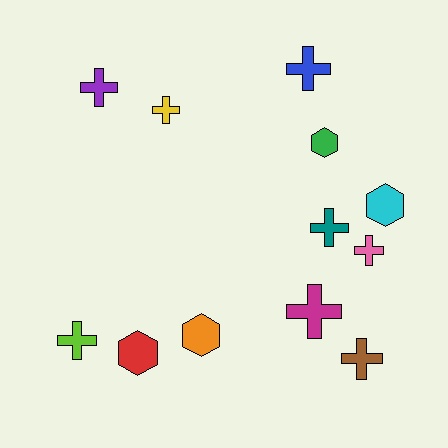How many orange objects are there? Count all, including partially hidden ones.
There is 1 orange object.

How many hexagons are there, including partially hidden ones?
There are 4 hexagons.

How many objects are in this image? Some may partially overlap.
There are 12 objects.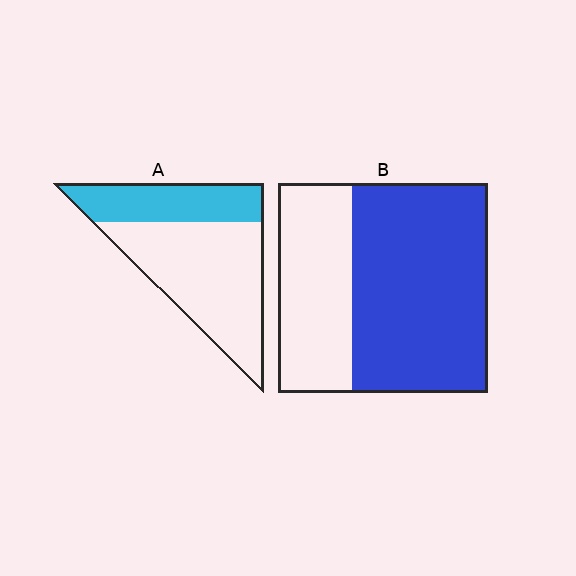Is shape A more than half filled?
No.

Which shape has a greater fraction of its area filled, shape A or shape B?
Shape B.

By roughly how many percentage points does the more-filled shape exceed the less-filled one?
By roughly 30 percentage points (B over A).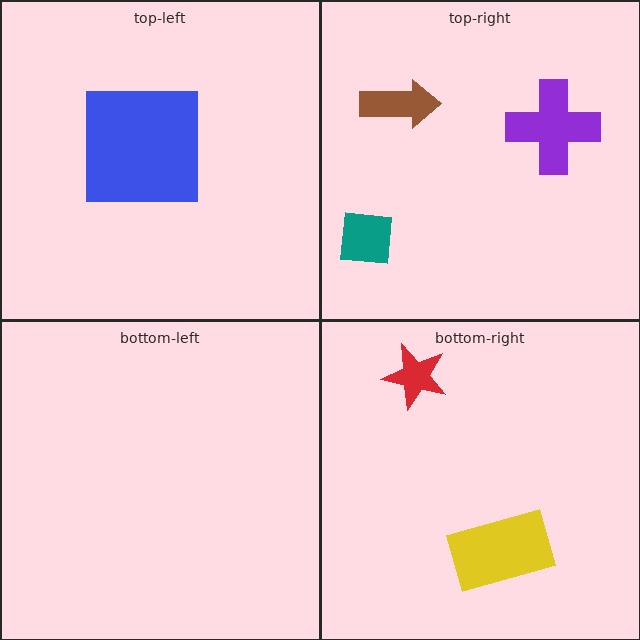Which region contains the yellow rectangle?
The bottom-right region.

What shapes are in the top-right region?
The teal square, the brown arrow, the purple cross.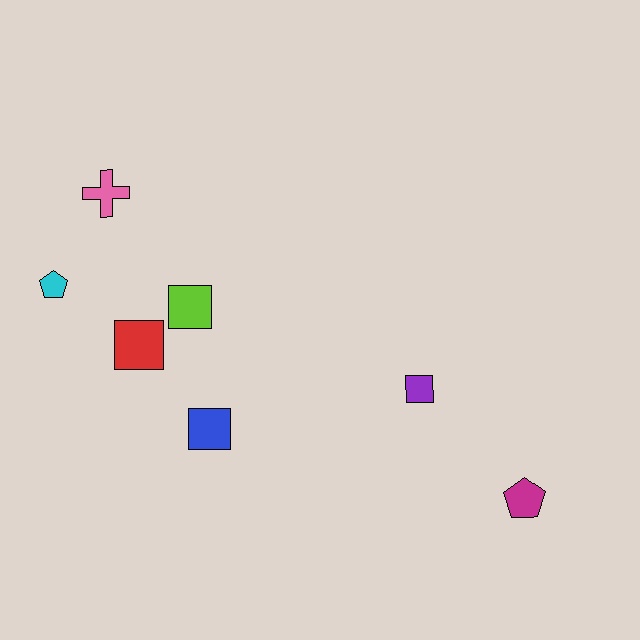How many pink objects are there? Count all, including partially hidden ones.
There is 1 pink object.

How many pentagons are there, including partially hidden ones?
There are 2 pentagons.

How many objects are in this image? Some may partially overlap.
There are 7 objects.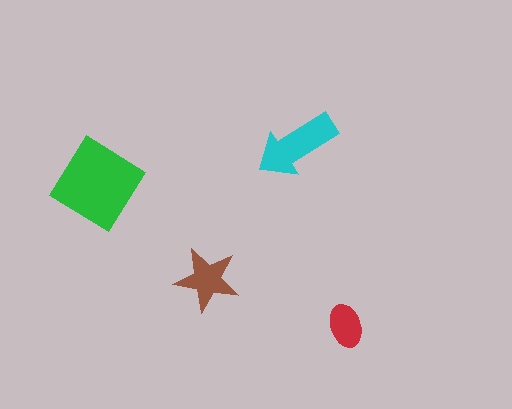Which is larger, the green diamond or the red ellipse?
The green diamond.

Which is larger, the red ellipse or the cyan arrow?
The cyan arrow.